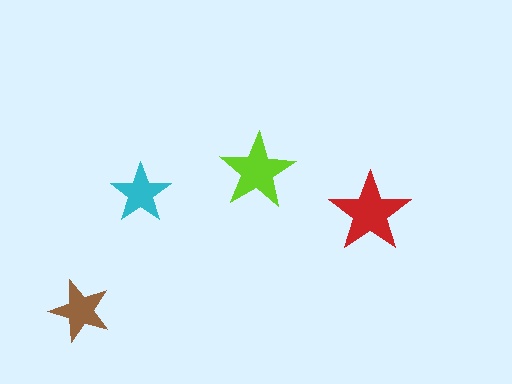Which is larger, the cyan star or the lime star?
The lime one.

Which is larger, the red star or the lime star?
The red one.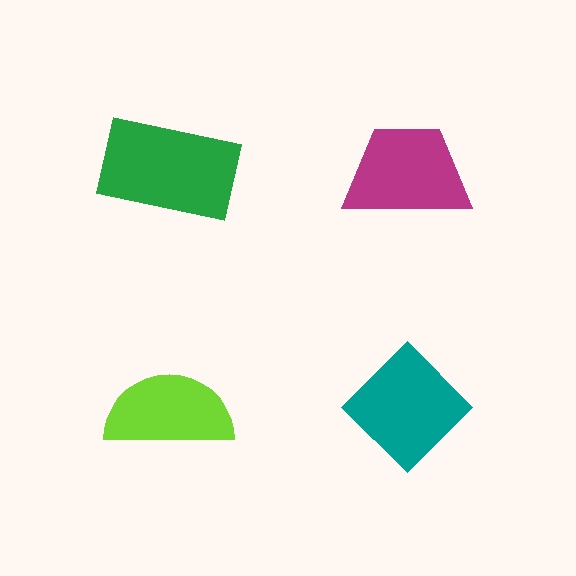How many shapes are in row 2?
2 shapes.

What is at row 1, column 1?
A green rectangle.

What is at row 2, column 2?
A teal diamond.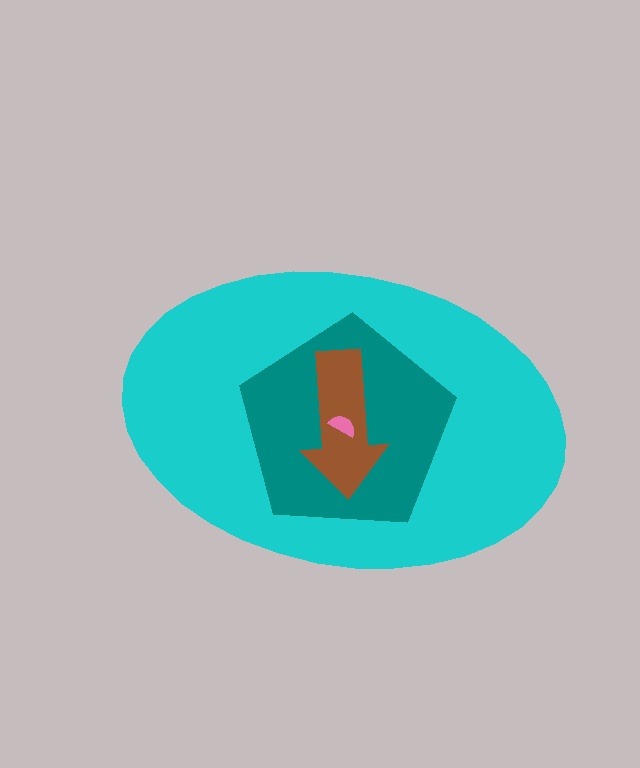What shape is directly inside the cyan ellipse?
The teal pentagon.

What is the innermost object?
The pink semicircle.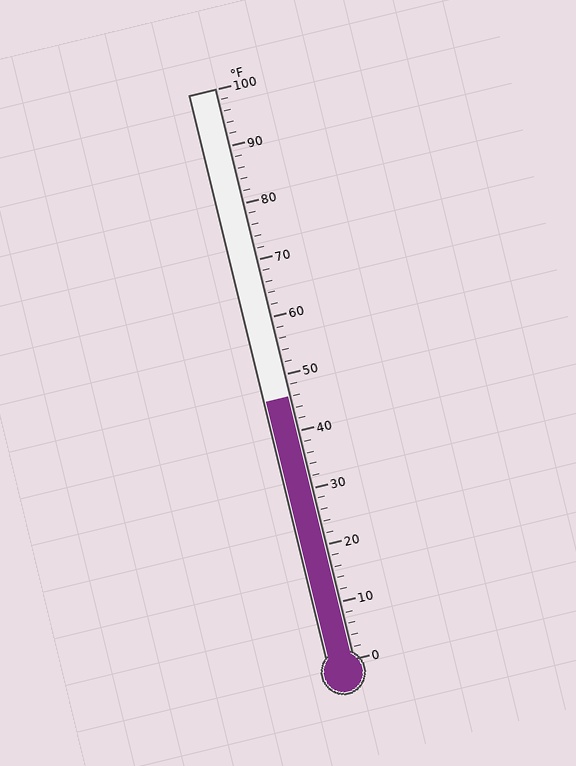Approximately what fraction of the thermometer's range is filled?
The thermometer is filled to approximately 45% of its range.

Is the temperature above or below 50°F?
The temperature is below 50°F.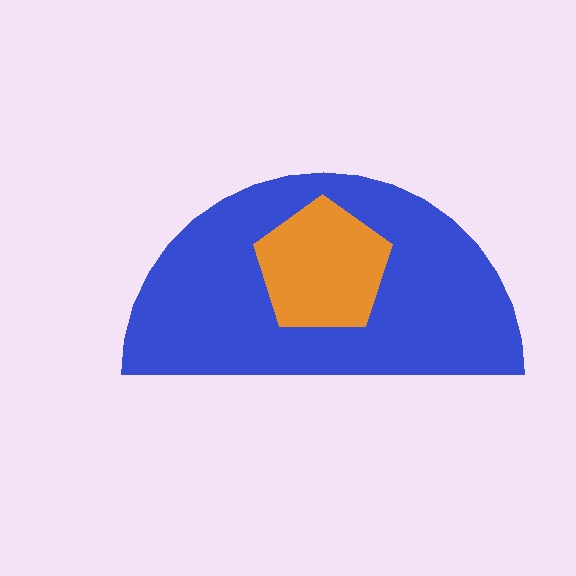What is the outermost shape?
The blue semicircle.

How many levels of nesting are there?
2.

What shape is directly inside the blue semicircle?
The orange pentagon.